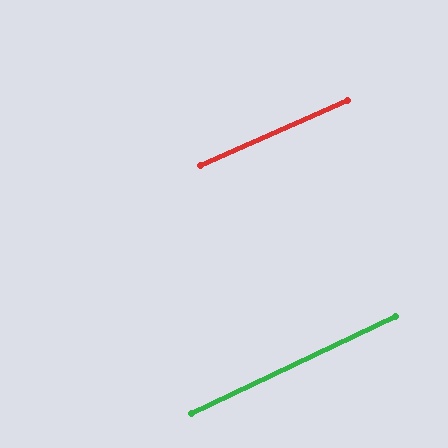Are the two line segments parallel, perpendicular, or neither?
Parallel — their directions differ by only 1.5°.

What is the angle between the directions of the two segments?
Approximately 1 degree.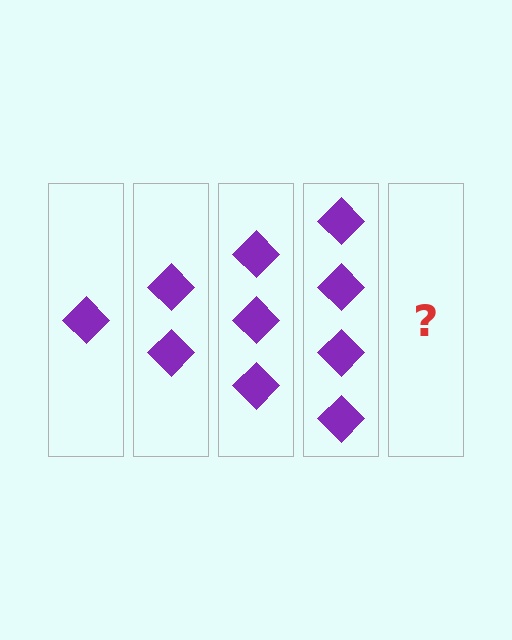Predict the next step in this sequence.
The next step is 5 diamonds.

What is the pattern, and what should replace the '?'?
The pattern is that each step adds one more diamond. The '?' should be 5 diamonds.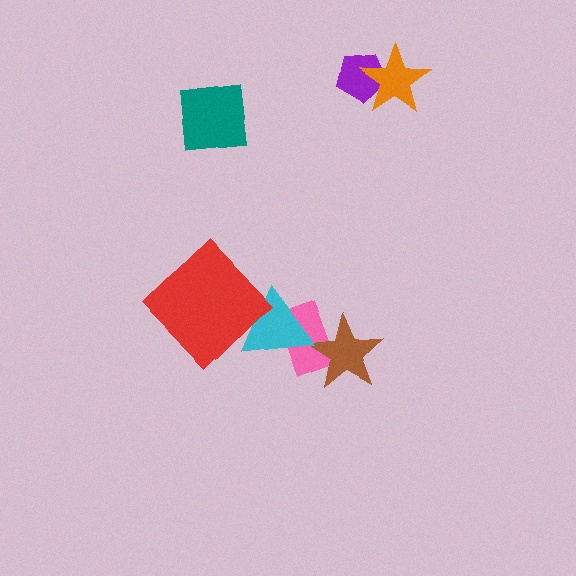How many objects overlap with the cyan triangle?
3 objects overlap with the cyan triangle.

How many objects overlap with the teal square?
0 objects overlap with the teal square.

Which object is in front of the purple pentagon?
The orange star is in front of the purple pentagon.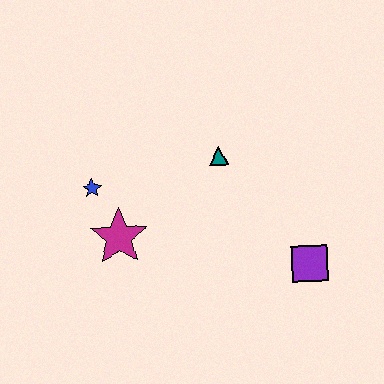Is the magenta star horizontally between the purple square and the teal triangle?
No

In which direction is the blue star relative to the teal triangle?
The blue star is to the left of the teal triangle.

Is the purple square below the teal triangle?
Yes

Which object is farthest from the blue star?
The purple square is farthest from the blue star.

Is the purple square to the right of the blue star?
Yes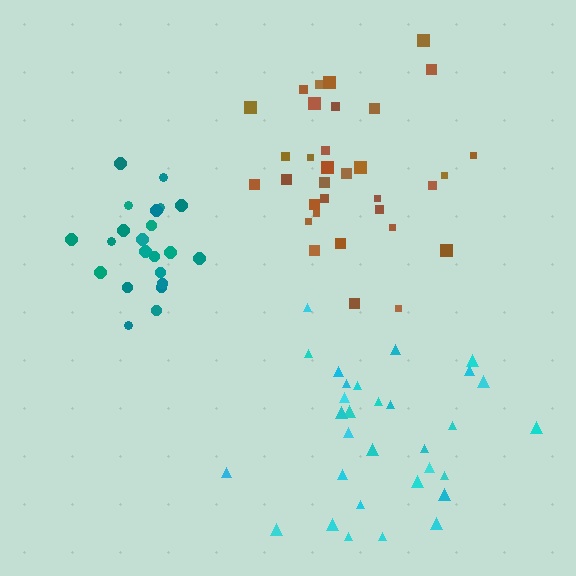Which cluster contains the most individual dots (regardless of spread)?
Brown (35).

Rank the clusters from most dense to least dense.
teal, brown, cyan.